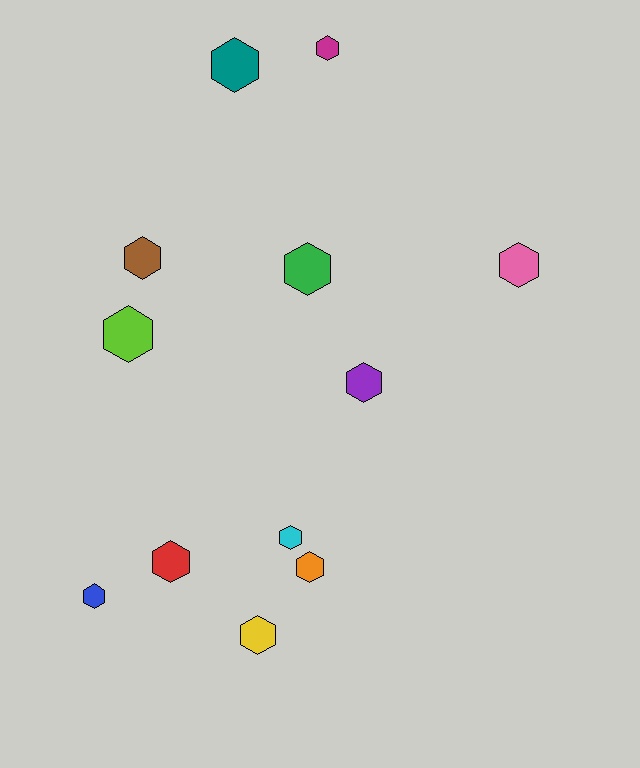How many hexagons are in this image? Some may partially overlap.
There are 12 hexagons.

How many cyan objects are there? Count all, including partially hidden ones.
There is 1 cyan object.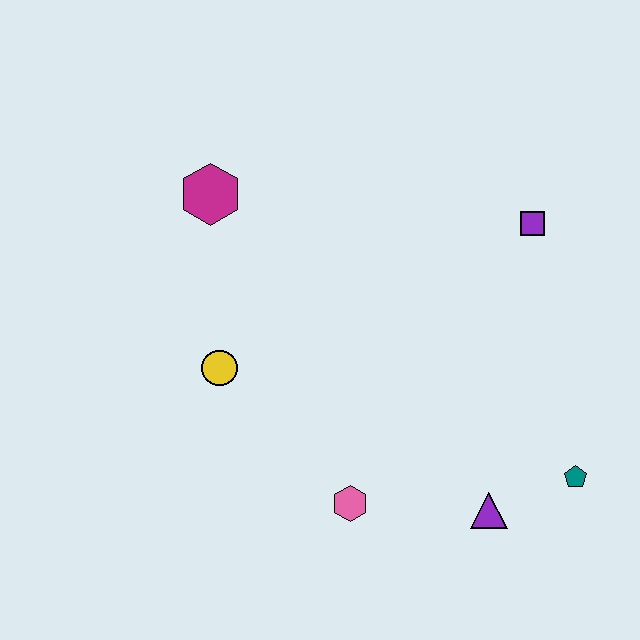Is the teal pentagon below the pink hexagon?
No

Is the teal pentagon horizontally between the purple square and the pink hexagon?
No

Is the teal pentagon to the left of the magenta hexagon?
No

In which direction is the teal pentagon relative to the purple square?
The teal pentagon is below the purple square.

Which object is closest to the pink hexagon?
The purple triangle is closest to the pink hexagon.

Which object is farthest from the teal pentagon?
The magenta hexagon is farthest from the teal pentagon.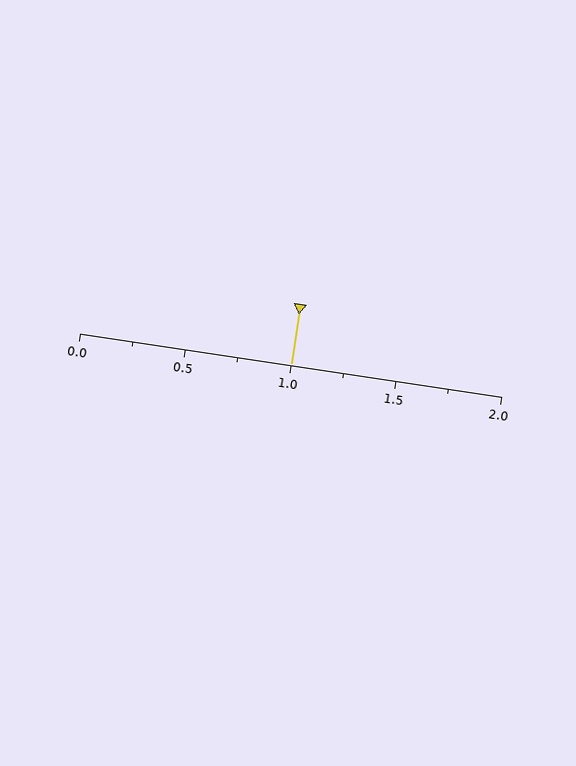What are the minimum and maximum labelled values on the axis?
The axis runs from 0.0 to 2.0.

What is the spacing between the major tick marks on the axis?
The major ticks are spaced 0.5 apart.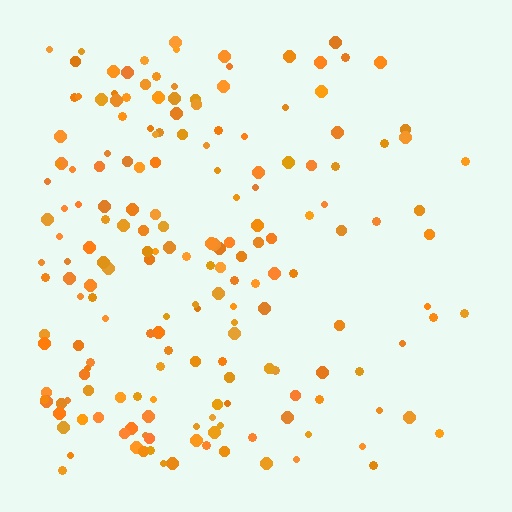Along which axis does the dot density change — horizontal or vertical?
Horizontal.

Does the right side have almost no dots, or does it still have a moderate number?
Still a moderate number, just noticeably fewer than the left.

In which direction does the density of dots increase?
From right to left, with the left side densest.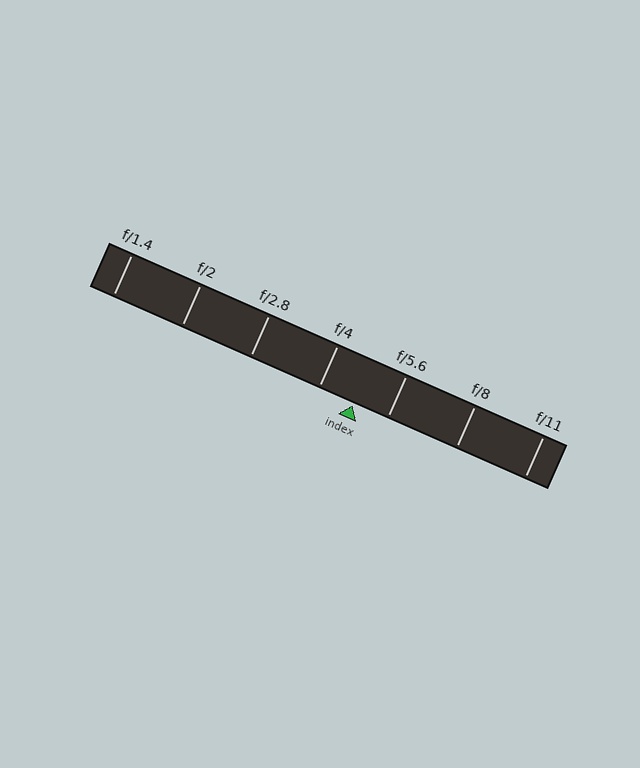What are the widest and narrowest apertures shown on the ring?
The widest aperture shown is f/1.4 and the narrowest is f/11.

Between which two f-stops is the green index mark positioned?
The index mark is between f/4 and f/5.6.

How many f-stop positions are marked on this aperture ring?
There are 7 f-stop positions marked.